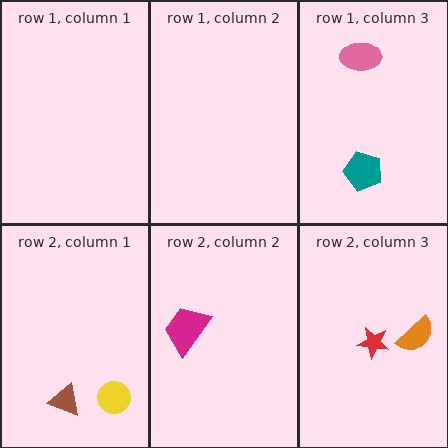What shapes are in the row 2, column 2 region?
The magenta trapezoid.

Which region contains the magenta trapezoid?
The row 2, column 2 region.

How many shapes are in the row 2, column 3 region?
2.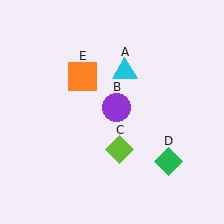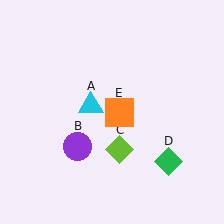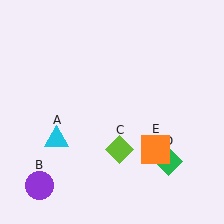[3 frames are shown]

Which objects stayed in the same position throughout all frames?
Lime diamond (object C) and green diamond (object D) remained stationary.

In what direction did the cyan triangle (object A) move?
The cyan triangle (object A) moved down and to the left.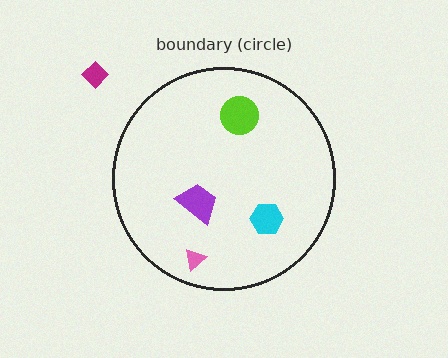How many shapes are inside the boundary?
4 inside, 1 outside.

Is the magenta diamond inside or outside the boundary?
Outside.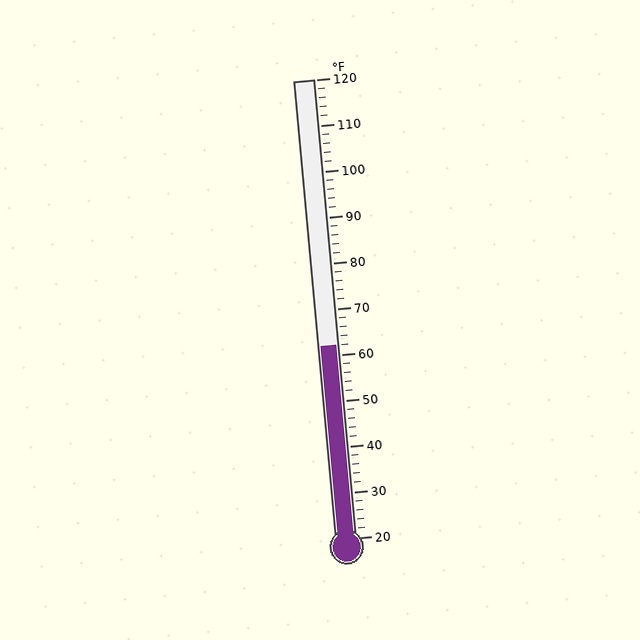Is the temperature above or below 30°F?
The temperature is above 30°F.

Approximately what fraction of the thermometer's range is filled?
The thermometer is filled to approximately 40% of its range.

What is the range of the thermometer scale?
The thermometer scale ranges from 20°F to 120°F.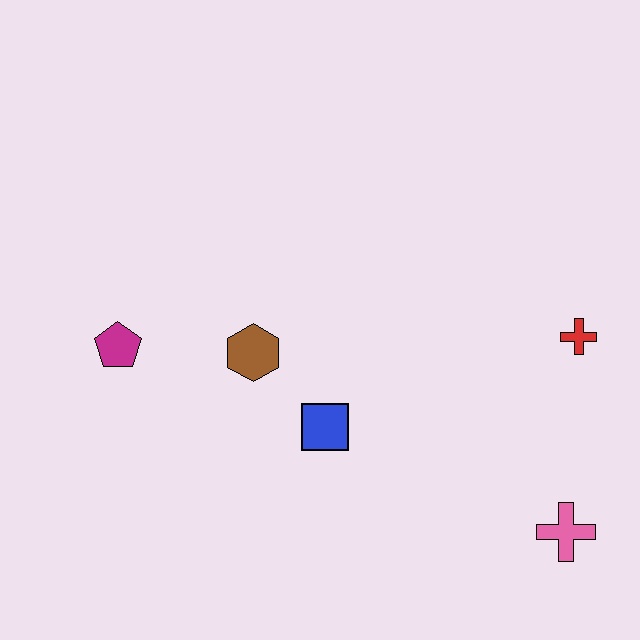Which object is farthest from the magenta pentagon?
The pink cross is farthest from the magenta pentagon.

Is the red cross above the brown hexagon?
Yes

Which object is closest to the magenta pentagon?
The brown hexagon is closest to the magenta pentagon.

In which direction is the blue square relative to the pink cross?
The blue square is to the left of the pink cross.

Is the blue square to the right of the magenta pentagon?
Yes